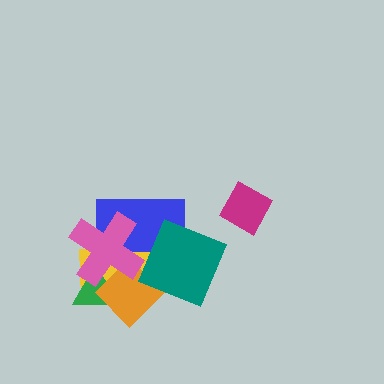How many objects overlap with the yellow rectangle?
5 objects overlap with the yellow rectangle.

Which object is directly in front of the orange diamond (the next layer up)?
The blue rectangle is directly in front of the orange diamond.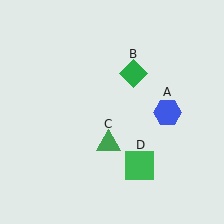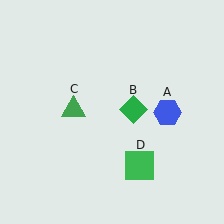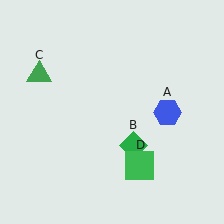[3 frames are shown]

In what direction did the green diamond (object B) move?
The green diamond (object B) moved down.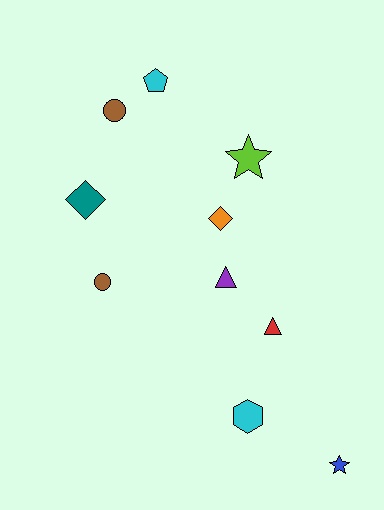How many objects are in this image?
There are 10 objects.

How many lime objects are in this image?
There is 1 lime object.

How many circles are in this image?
There are 2 circles.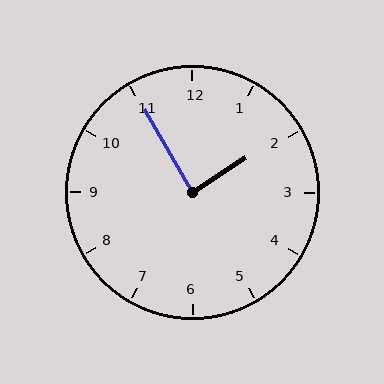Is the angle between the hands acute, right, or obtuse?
It is right.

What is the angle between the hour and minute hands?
Approximately 88 degrees.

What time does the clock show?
1:55.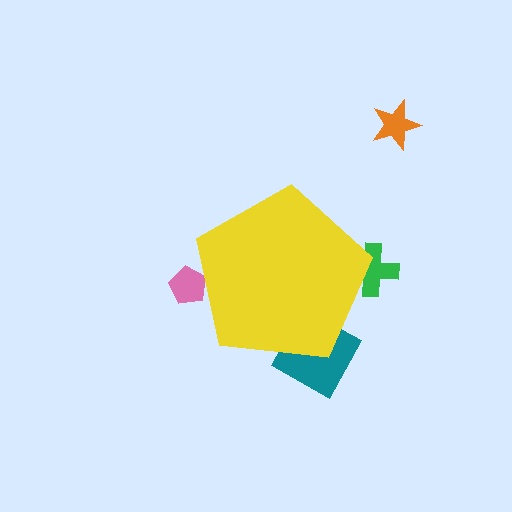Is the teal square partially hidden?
Yes, the teal square is partially hidden behind the yellow pentagon.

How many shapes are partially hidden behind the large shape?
3 shapes are partially hidden.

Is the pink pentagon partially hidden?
Yes, the pink pentagon is partially hidden behind the yellow pentagon.